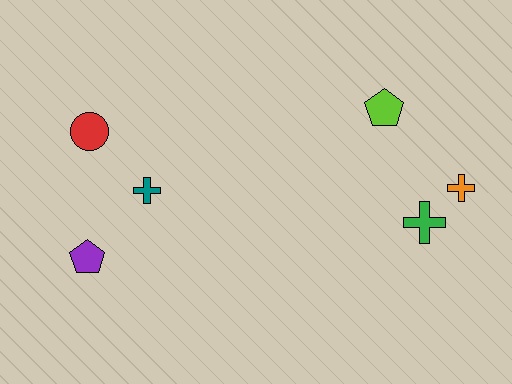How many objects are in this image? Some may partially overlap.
There are 6 objects.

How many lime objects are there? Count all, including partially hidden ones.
There is 1 lime object.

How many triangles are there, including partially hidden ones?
There are no triangles.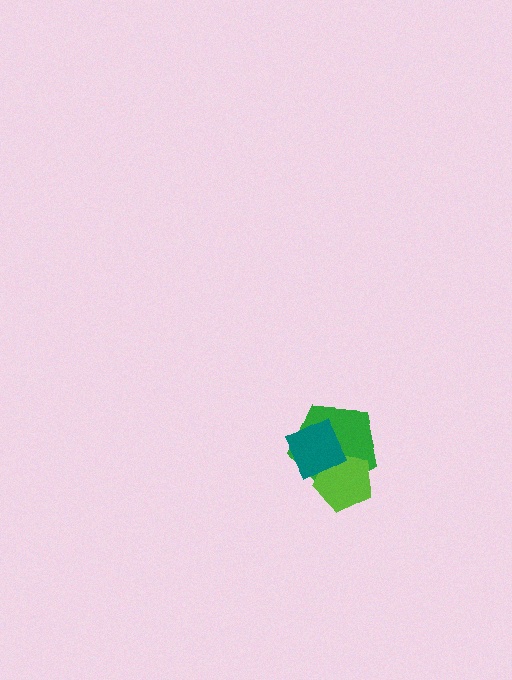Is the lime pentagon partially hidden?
Yes, it is partially covered by another shape.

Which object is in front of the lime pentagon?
The teal diamond is in front of the lime pentagon.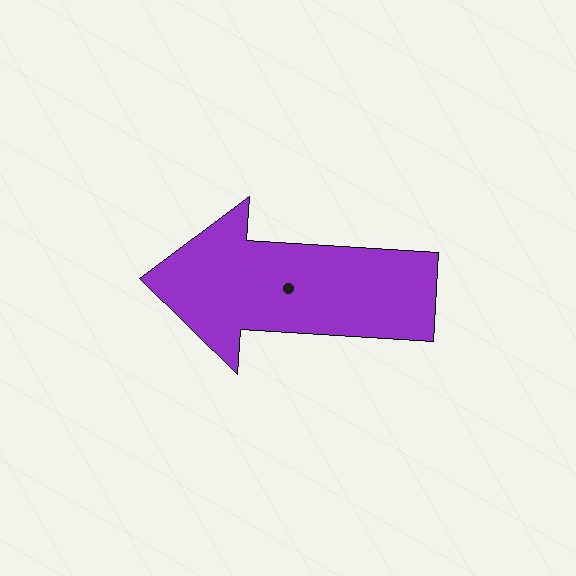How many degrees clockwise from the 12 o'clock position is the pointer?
Approximately 274 degrees.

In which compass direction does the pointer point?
West.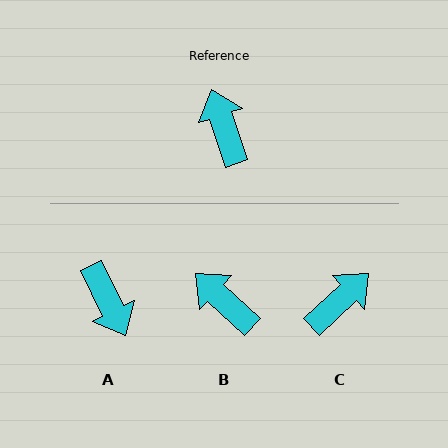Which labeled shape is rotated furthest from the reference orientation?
A, about 172 degrees away.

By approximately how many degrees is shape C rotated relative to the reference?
Approximately 65 degrees clockwise.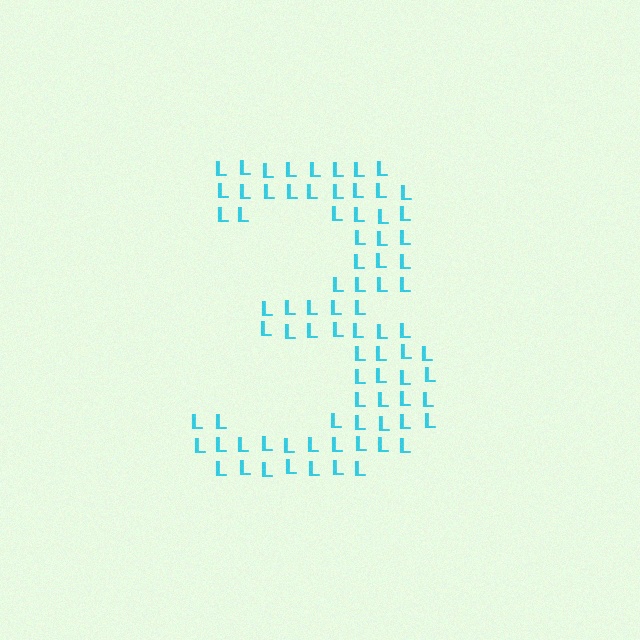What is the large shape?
The large shape is the digit 3.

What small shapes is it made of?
It is made of small letter L's.